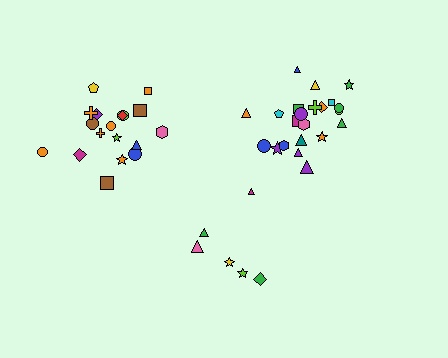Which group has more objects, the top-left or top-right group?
The top-right group.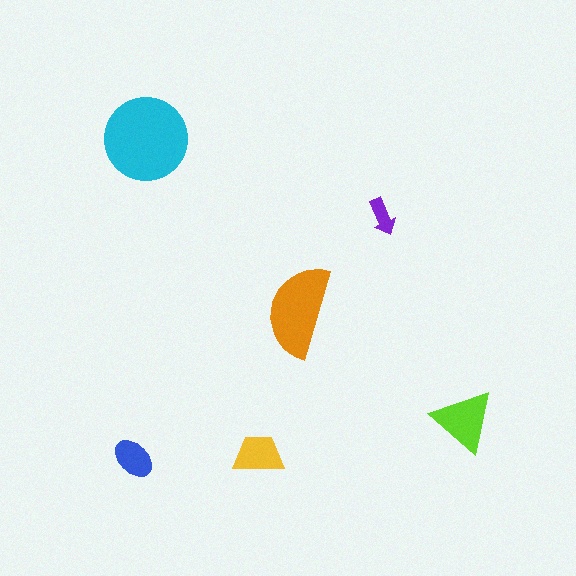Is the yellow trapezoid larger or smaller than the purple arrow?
Larger.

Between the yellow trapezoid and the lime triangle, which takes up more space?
The lime triangle.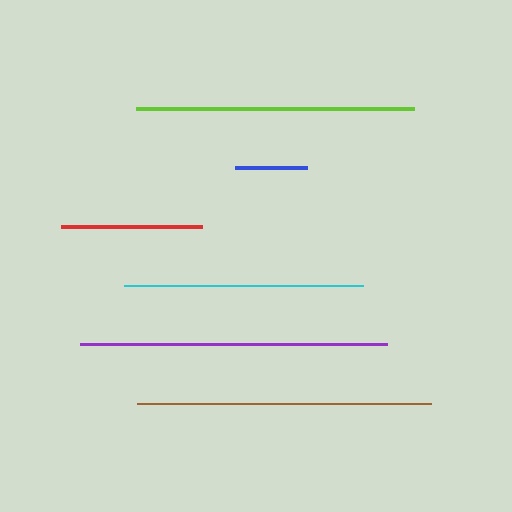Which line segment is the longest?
The purple line is the longest at approximately 307 pixels.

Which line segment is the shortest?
The blue line is the shortest at approximately 72 pixels.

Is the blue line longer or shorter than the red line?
The red line is longer than the blue line.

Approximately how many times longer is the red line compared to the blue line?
The red line is approximately 2.0 times the length of the blue line.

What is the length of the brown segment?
The brown segment is approximately 294 pixels long.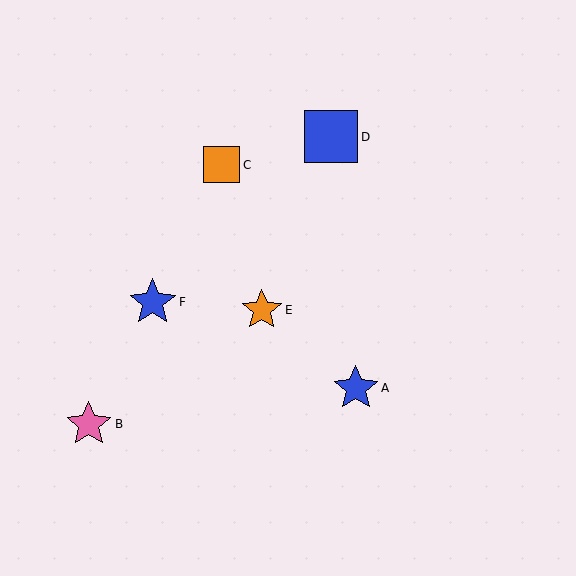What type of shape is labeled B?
Shape B is a pink star.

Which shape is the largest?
The blue square (labeled D) is the largest.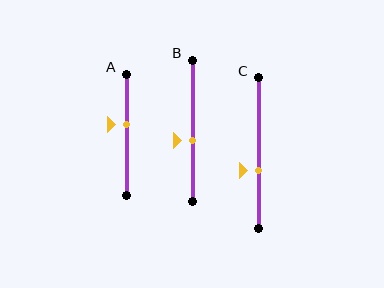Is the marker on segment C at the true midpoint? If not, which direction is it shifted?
No, the marker on segment C is shifted downward by about 12% of the segment length.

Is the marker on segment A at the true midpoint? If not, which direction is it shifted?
No, the marker on segment A is shifted upward by about 8% of the segment length.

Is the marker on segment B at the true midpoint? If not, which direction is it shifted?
No, the marker on segment B is shifted downward by about 7% of the segment length.